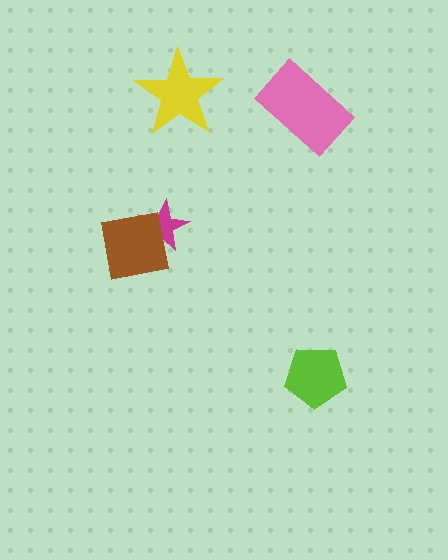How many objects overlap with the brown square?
1 object overlaps with the brown square.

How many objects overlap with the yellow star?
0 objects overlap with the yellow star.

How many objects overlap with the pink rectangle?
0 objects overlap with the pink rectangle.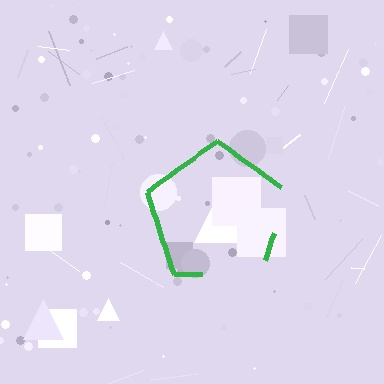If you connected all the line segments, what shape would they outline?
They would outline a pentagon.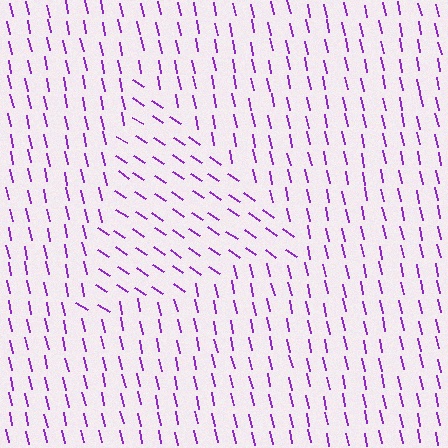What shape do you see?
I see a triangle.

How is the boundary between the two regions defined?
The boundary is defined purely by a change in line orientation (approximately 45 degrees difference). All lines are the same color and thickness.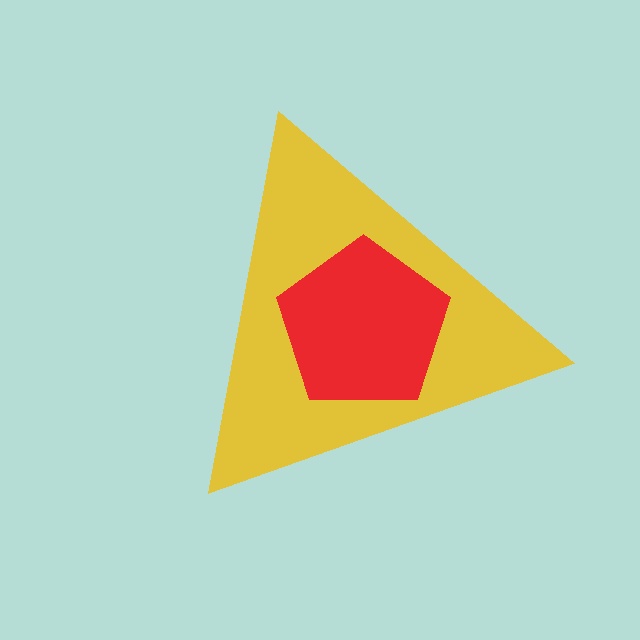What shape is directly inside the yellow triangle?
The red pentagon.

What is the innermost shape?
The red pentagon.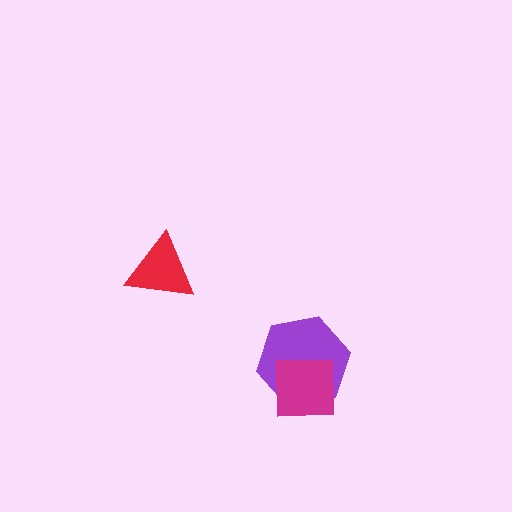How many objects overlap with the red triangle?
0 objects overlap with the red triangle.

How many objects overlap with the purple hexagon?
1 object overlaps with the purple hexagon.